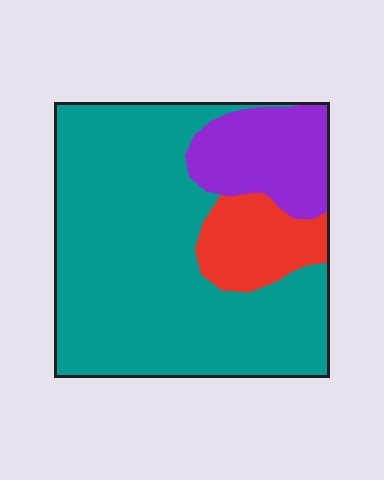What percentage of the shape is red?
Red covers about 15% of the shape.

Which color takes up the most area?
Teal, at roughly 70%.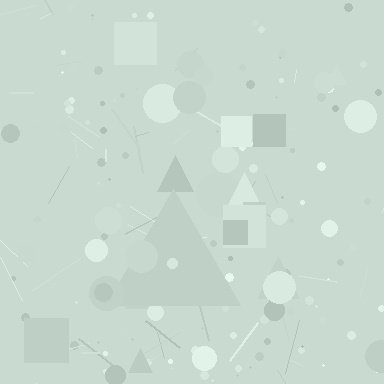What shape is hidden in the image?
A triangle is hidden in the image.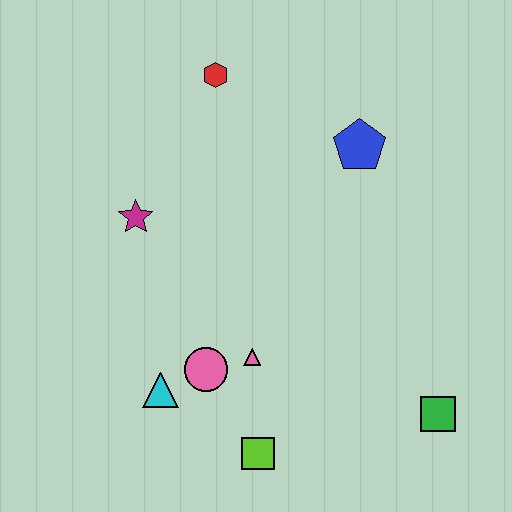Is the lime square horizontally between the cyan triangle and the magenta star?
No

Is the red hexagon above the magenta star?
Yes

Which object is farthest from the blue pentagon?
The lime square is farthest from the blue pentagon.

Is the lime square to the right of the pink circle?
Yes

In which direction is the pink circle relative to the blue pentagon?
The pink circle is below the blue pentagon.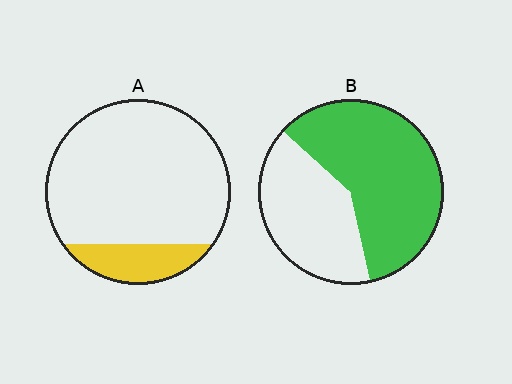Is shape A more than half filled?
No.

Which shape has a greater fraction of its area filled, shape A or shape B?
Shape B.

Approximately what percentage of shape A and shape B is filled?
A is approximately 15% and B is approximately 60%.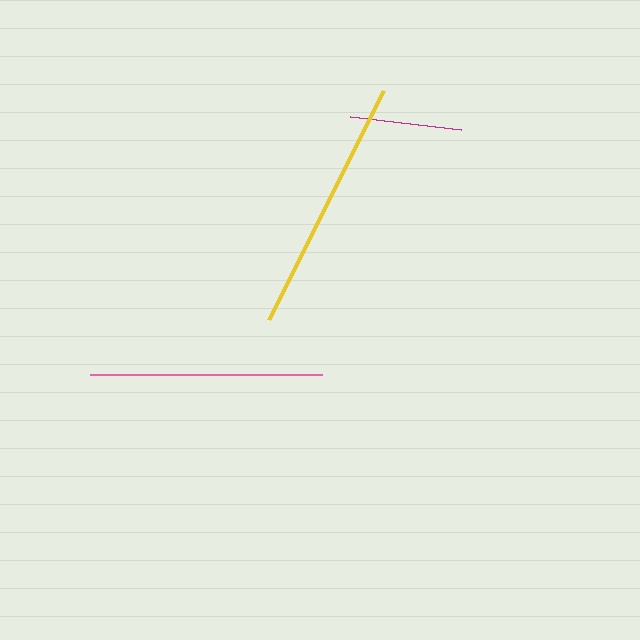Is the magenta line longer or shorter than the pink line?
The pink line is longer than the magenta line.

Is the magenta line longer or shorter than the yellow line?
The yellow line is longer than the magenta line.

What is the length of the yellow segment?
The yellow segment is approximately 257 pixels long.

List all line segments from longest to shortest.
From longest to shortest: yellow, pink, magenta.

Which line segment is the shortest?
The magenta line is the shortest at approximately 111 pixels.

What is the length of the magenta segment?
The magenta segment is approximately 111 pixels long.